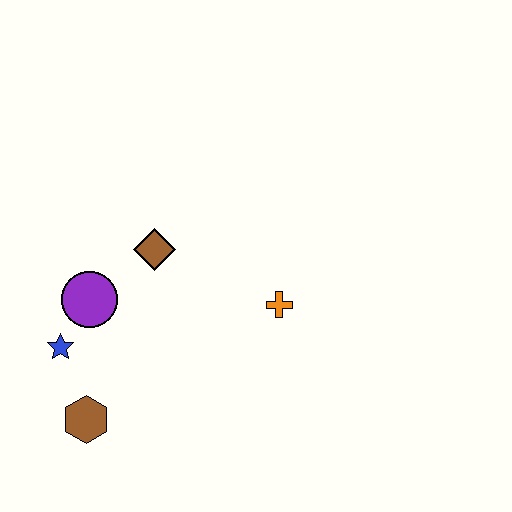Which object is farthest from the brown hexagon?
The orange cross is farthest from the brown hexagon.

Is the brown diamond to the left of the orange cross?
Yes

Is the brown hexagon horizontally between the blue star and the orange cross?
Yes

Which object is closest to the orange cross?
The brown diamond is closest to the orange cross.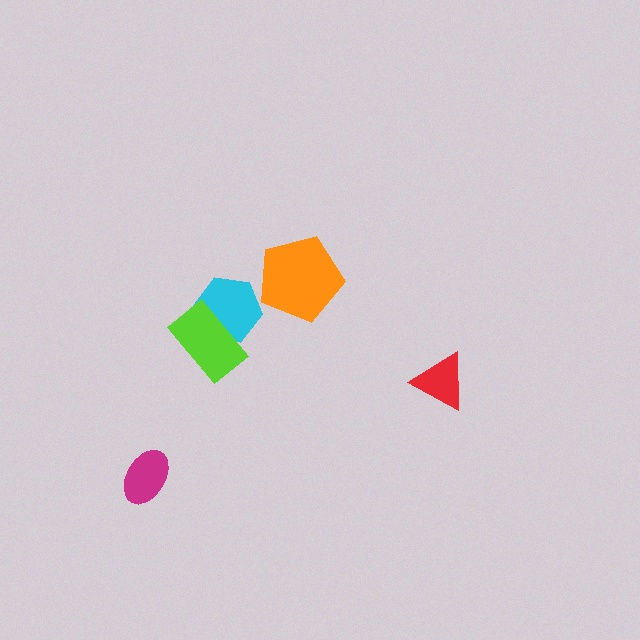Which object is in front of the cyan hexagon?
The lime rectangle is in front of the cyan hexagon.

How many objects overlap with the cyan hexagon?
1 object overlaps with the cyan hexagon.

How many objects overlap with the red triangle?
0 objects overlap with the red triangle.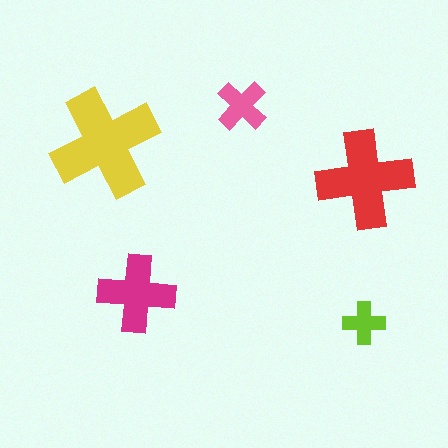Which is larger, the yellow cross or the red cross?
The yellow one.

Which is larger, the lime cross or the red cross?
The red one.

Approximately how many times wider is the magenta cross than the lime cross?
About 2 times wider.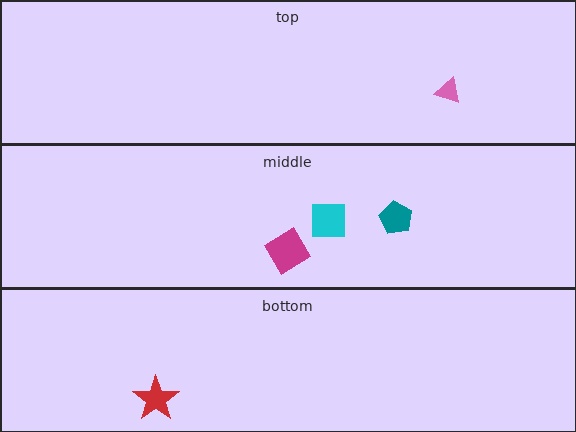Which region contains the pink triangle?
The top region.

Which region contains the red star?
The bottom region.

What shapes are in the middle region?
The magenta diamond, the teal pentagon, the cyan square.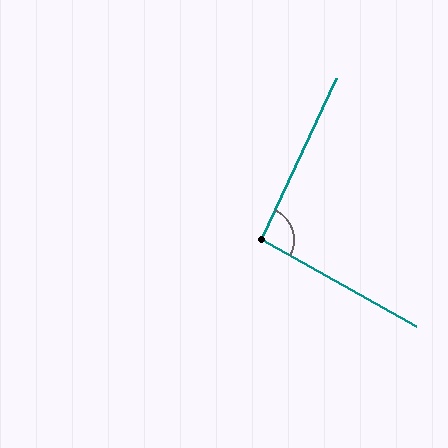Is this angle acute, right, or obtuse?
It is approximately a right angle.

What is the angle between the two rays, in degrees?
Approximately 94 degrees.